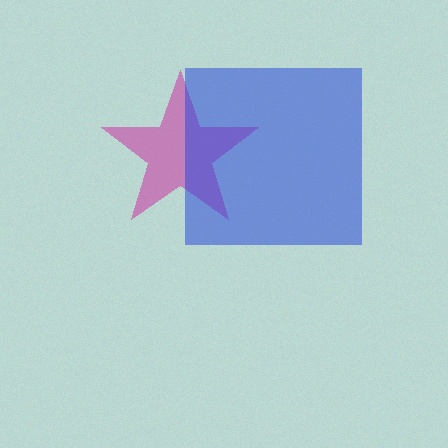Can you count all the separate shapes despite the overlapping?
Yes, there are 2 separate shapes.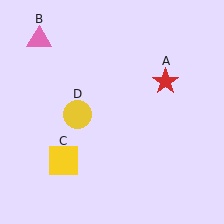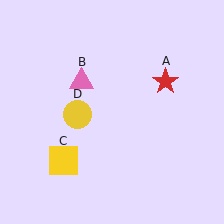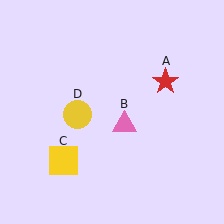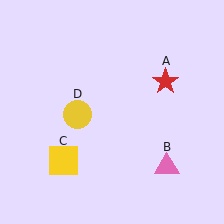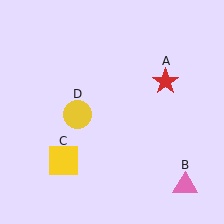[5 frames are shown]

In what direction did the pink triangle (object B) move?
The pink triangle (object B) moved down and to the right.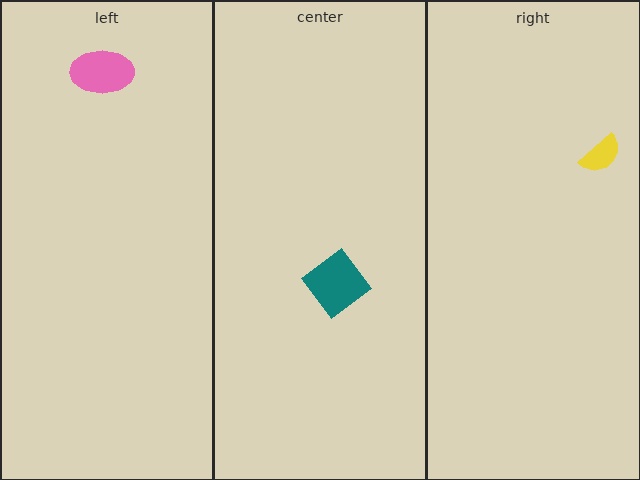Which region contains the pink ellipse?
The left region.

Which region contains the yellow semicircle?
The right region.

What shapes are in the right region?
The yellow semicircle.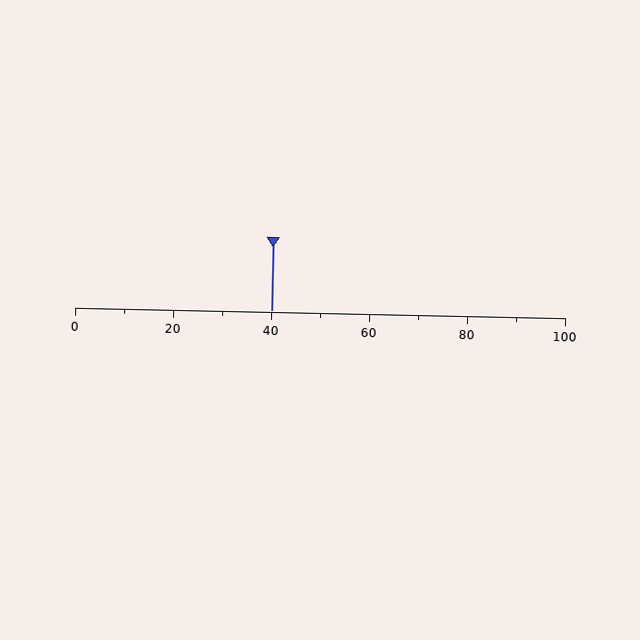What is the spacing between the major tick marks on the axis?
The major ticks are spaced 20 apart.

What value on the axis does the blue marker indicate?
The marker indicates approximately 40.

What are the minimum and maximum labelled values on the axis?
The axis runs from 0 to 100.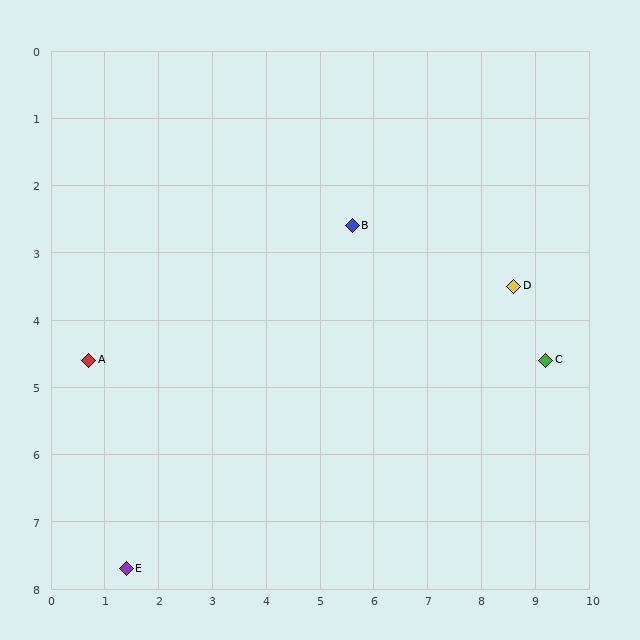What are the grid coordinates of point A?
Point A is at approximately (0.7, 4.6).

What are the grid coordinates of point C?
Point C is at approximately (9.2, 4.6).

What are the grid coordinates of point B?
Point B is at approximately (5.6, 2.6).